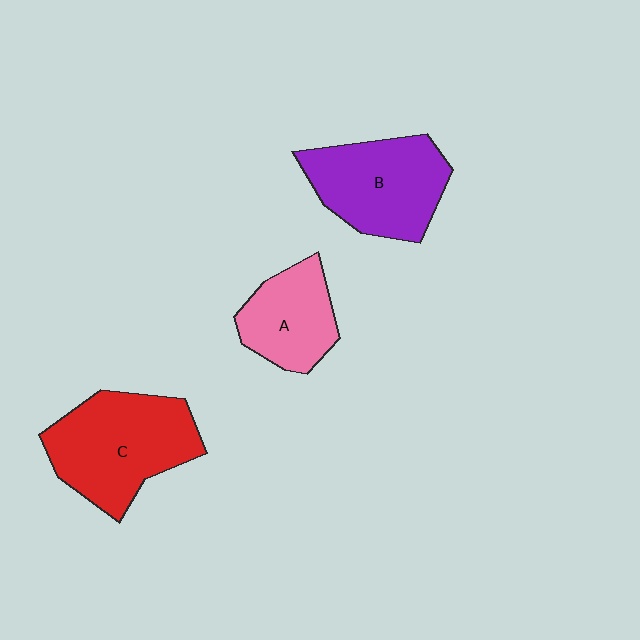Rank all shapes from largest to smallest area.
From largest to smallest: C (red), B (purple), A (pink).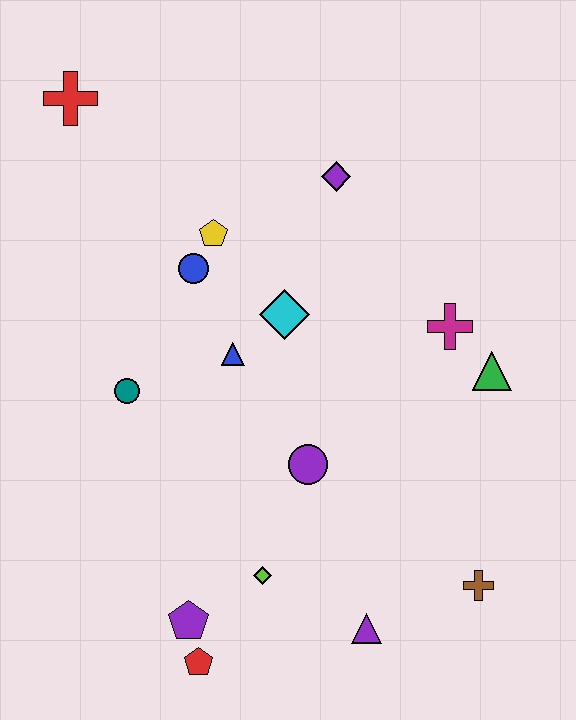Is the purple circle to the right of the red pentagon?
Yes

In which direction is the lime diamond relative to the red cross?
The lime diamond is below the red cross.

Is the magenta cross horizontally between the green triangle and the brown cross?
No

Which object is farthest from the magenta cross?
The red cross is farthest from the magenta cross.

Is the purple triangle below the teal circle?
Yes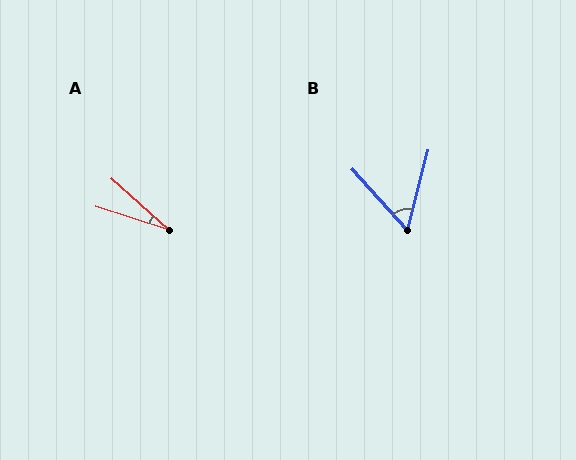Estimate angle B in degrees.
Approximately 56 degrees.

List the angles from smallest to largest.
A (24°), B (56°).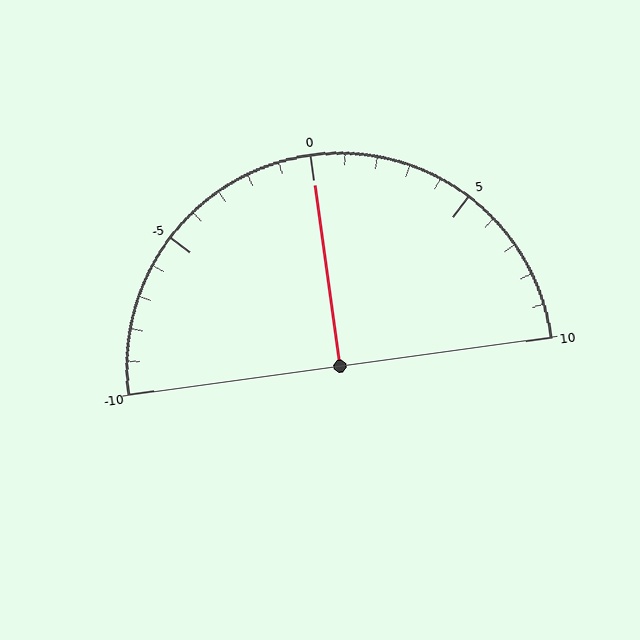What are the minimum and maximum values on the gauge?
The gauge ranges from -10 to 10.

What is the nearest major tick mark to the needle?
The nearest major tick mark is 0.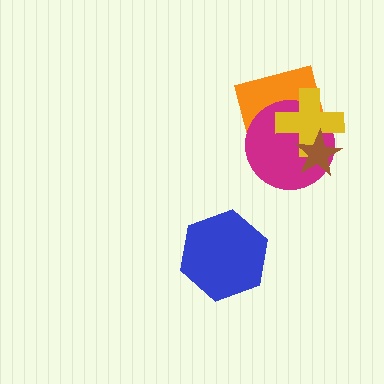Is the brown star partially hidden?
No, no other shape covers it.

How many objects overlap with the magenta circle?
3 objects overlap with the magenta circle.